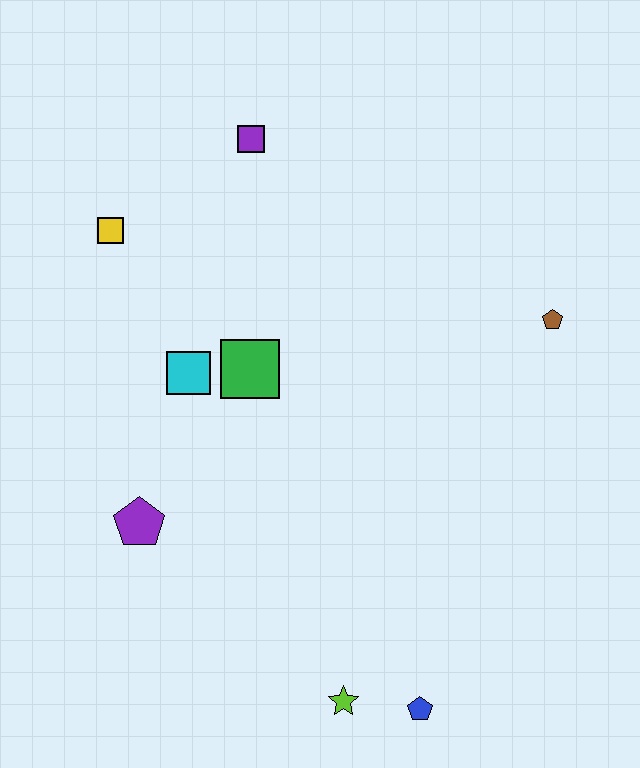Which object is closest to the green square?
The cyan square is closest to the green square.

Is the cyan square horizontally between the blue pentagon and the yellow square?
Yes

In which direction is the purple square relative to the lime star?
The purple square is above the lime star.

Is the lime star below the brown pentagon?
Yes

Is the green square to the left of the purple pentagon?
No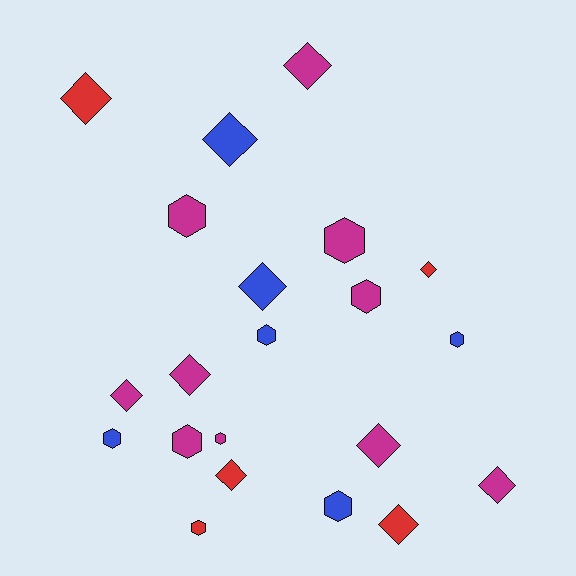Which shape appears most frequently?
Diamond, with 11 objects.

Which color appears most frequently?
Magenta, with 10 objects.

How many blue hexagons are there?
There are 4 blue hexagons.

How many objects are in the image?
There are 21 objects.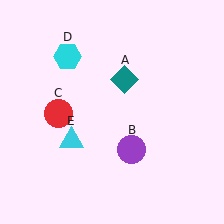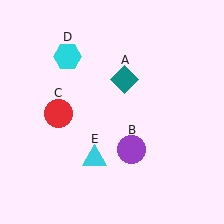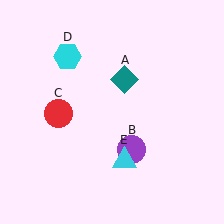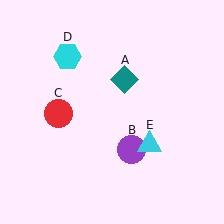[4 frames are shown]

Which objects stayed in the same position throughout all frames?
Teal diamond (object A) and purple circle (object B) and red circle (object C) and cyan hexagon (object D) remained stationary.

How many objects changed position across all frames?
1 object changed position: cyan triangle (object E).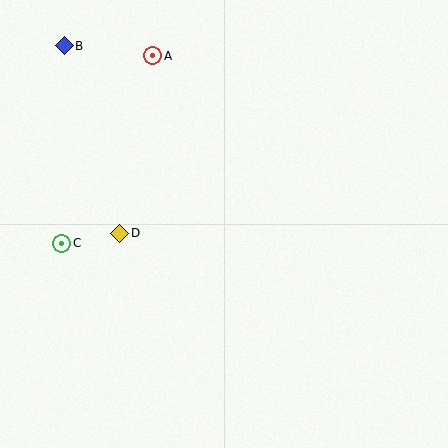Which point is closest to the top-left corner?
Point B is closest to the top-left corner.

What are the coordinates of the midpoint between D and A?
The midpoint between D and A is at (136, 145).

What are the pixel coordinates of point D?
Point D is at (120, 233).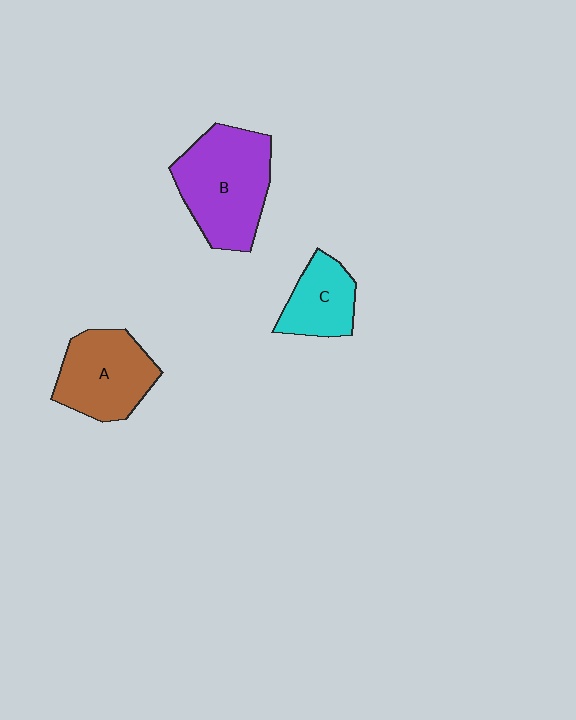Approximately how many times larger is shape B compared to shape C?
Approximately 1.9 times.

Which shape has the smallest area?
Shape C (cyan).